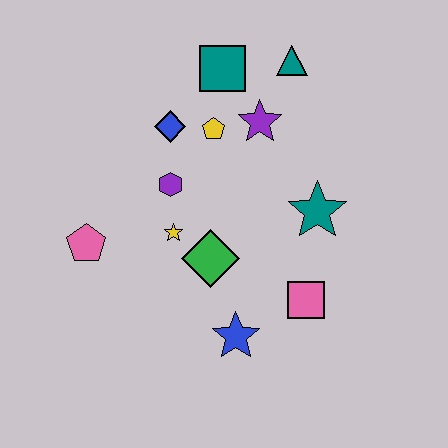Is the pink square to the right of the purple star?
Yes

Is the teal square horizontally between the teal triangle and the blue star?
No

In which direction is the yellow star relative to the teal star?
The yellow star is to the left of the teal star.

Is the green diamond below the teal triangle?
Yes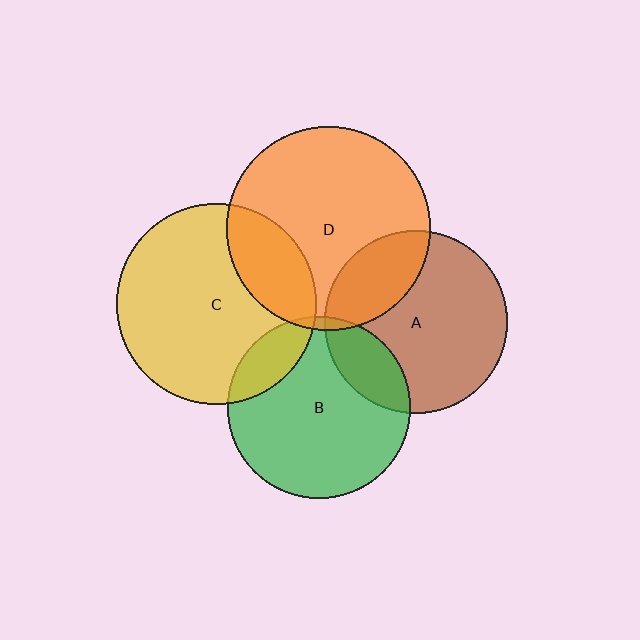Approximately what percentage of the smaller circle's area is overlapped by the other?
Approximately 20%.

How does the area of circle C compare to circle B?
Approximately 1.2 times.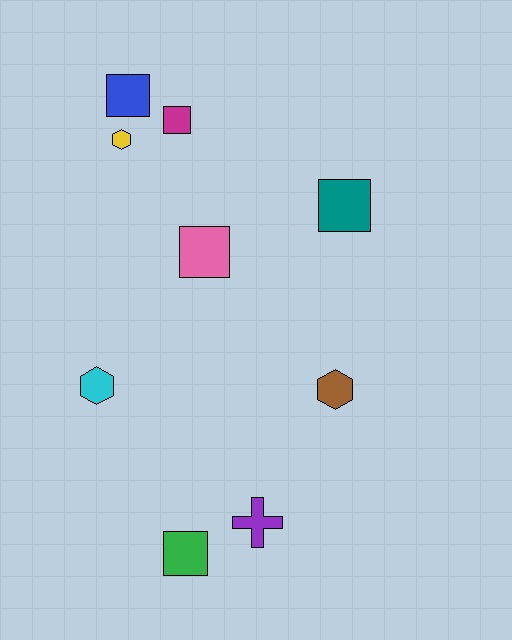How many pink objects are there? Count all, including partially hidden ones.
There is 1 pink object.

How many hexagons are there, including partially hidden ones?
There are 3 hexagons.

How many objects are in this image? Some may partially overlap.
There are 9 objects.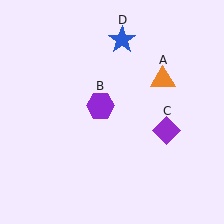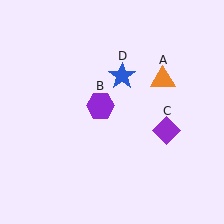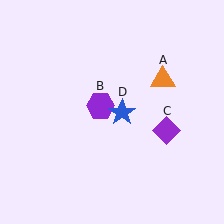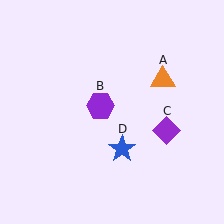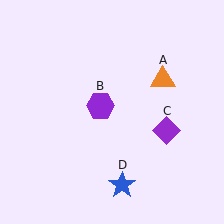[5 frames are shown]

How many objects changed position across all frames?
1 object changed position: blue star (object D).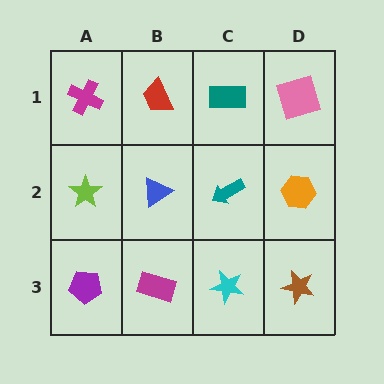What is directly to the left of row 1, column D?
A teal rectangle.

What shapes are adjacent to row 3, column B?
A blue triangle (row 2, column B), a purple pentagon (row 3, column A), a cyan star (row 3, column C).